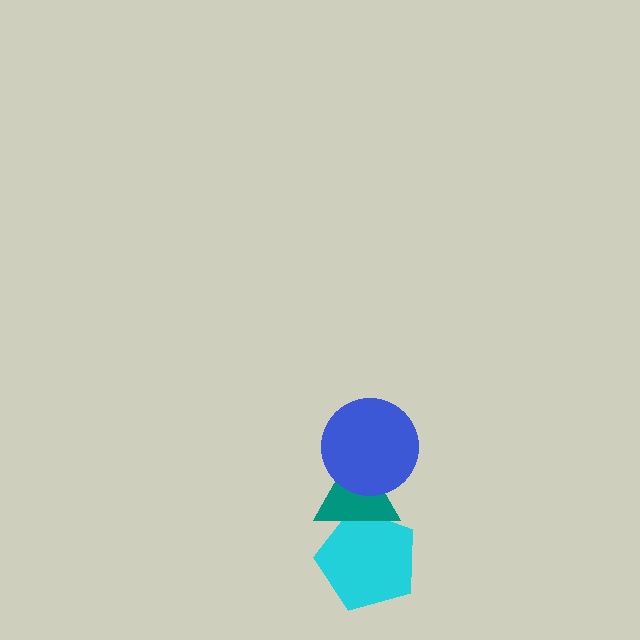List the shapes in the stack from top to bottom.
From top to bottom: the blue circle, the teal triangle, the cyan pentagon.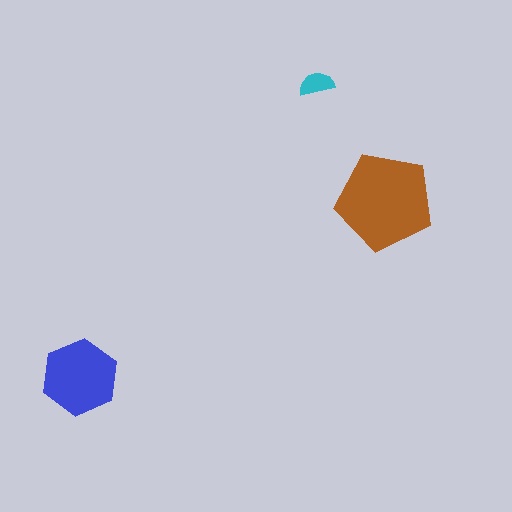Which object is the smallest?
The cyan semicircle.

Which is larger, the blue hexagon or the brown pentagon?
The brown pentagon.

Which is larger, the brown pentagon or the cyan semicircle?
The brown pentagon.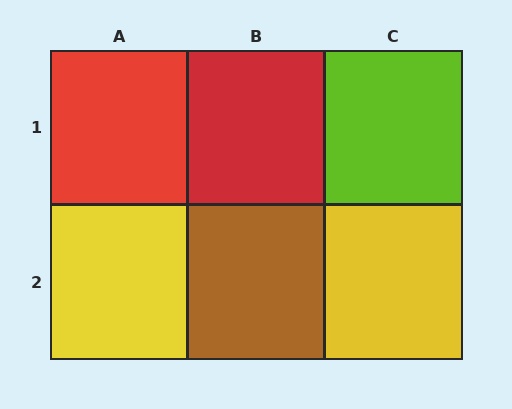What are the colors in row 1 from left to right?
Red, red, lime.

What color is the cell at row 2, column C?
Yellow.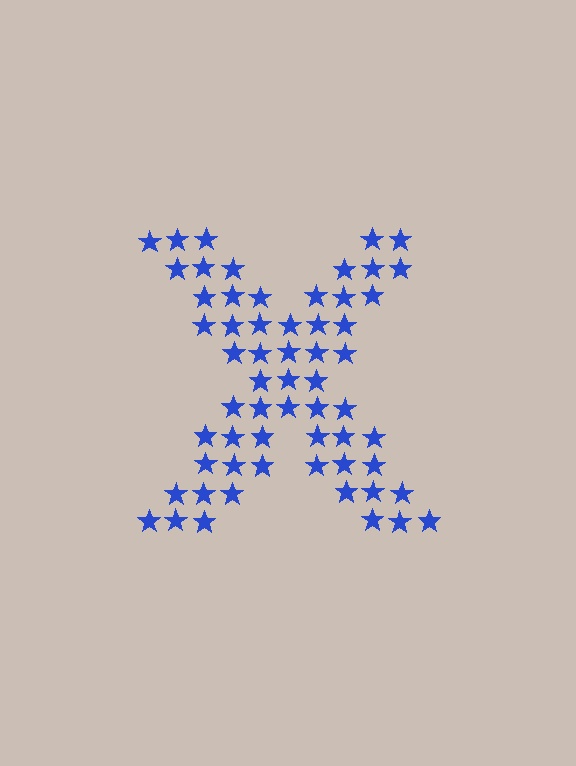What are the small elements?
The small elements are stars.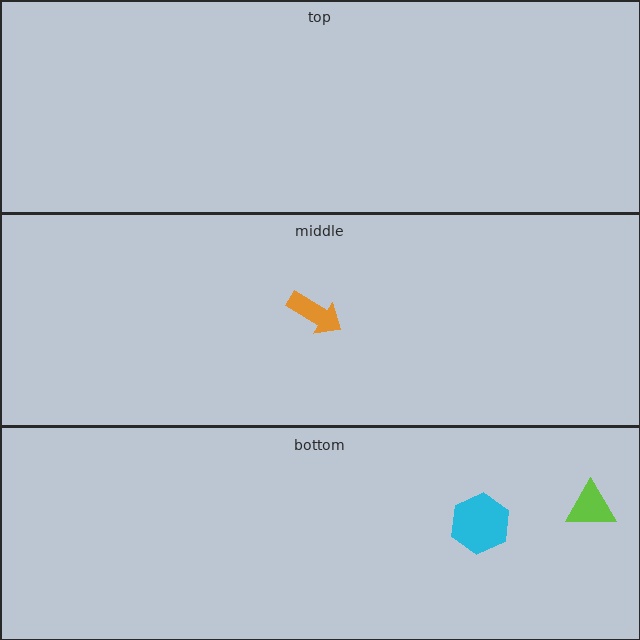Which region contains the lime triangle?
The bottom region.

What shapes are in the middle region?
The orange arrow.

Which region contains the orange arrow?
The middle region.